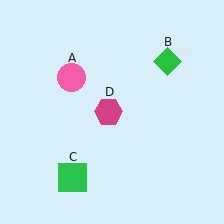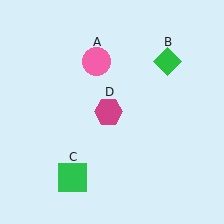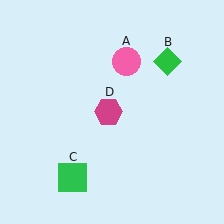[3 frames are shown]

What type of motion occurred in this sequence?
The pink circle (object A) rotated clockwise around the center of the scene.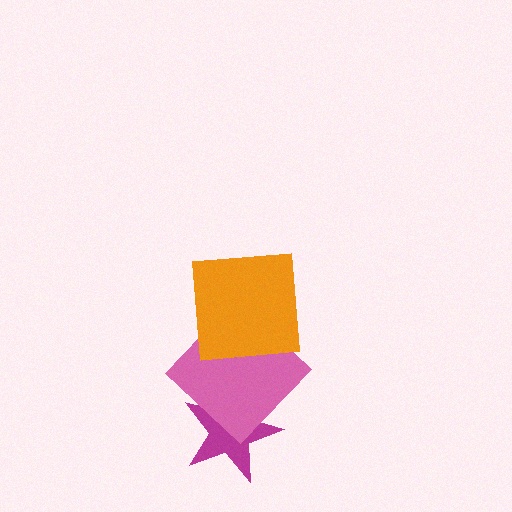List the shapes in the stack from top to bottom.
From top to bottom: the orange square, the pink diamond, the magenta star.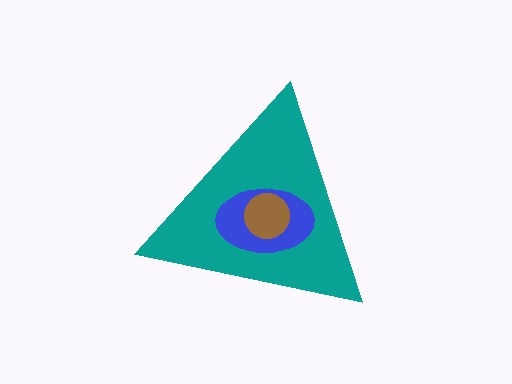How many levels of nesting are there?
3.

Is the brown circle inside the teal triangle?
Yes.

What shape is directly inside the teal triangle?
The blue ellipse.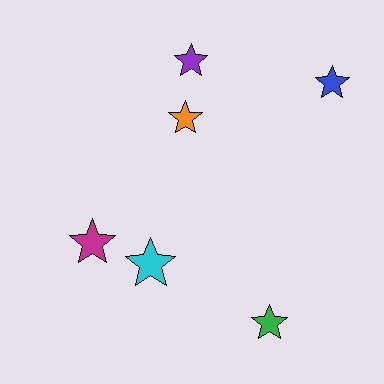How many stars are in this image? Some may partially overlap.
There are 6 stars.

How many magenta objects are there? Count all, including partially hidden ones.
There is 1 magenta object.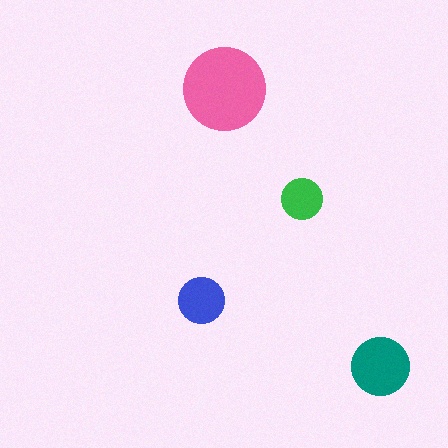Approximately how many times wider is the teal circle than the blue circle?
About 1.5 times wider.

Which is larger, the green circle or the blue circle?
The blue one.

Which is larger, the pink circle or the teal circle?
The pink one.